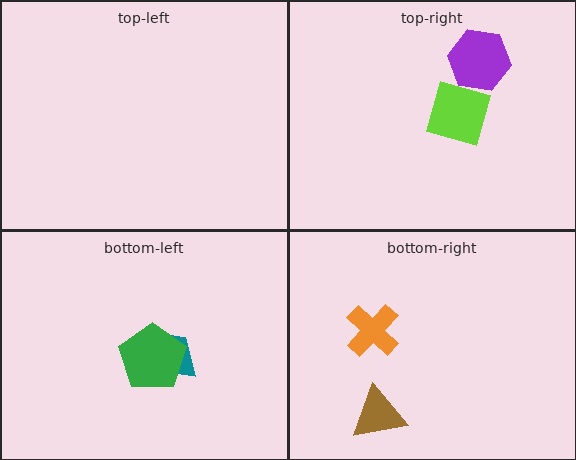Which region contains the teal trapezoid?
The bottom-left region.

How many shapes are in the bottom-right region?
2.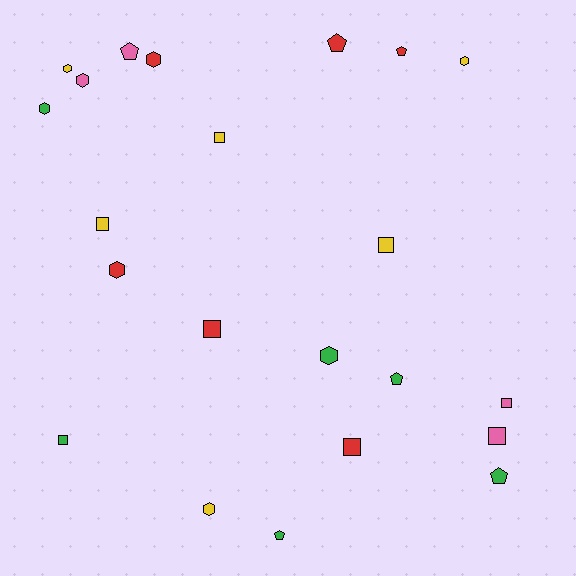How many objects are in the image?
There are 22 objects.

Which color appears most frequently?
Green, with 6 objects.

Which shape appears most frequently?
Square, with 8 objects.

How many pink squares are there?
There are 2 pink squares.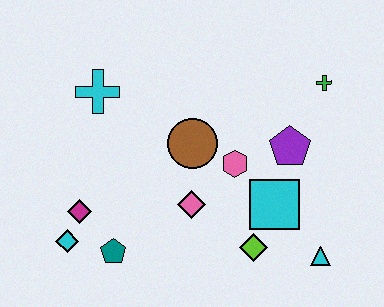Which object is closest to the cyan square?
The lime diamond is closest to the cyan square.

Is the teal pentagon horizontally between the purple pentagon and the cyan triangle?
No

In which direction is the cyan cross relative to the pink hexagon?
The cyan cross is to the left of the pink hexagon.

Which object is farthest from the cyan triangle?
The cyan cross is farthest from the cyan triangle.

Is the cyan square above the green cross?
No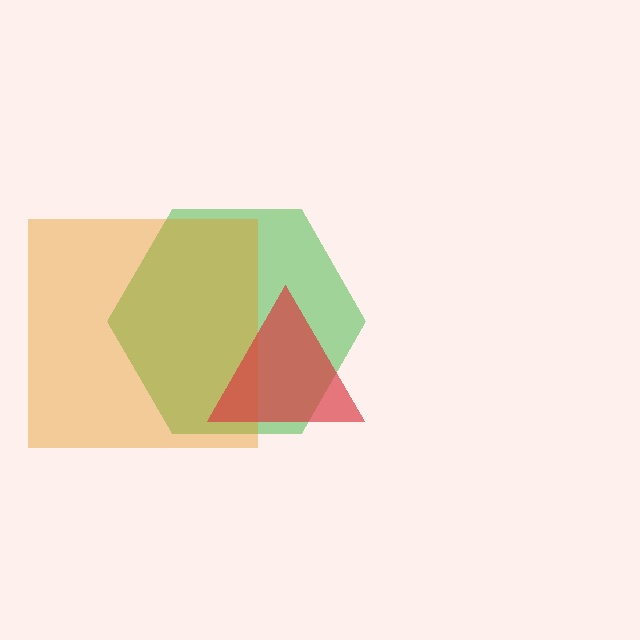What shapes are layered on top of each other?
The layered shapes are: a green hexagon, an orange square, a red triangle.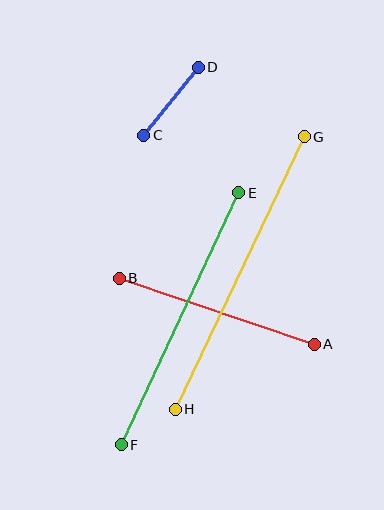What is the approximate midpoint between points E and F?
The midpoint is at approximately (180, 319) pixels.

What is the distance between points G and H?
The distance is approximately 301 pixels.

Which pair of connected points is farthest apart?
Points G and H are farthest apart.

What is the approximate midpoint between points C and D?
The midpoint is at approximately (171, 101) pixels.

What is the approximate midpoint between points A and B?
The midpoint is at approximately (217, 311) pixels.